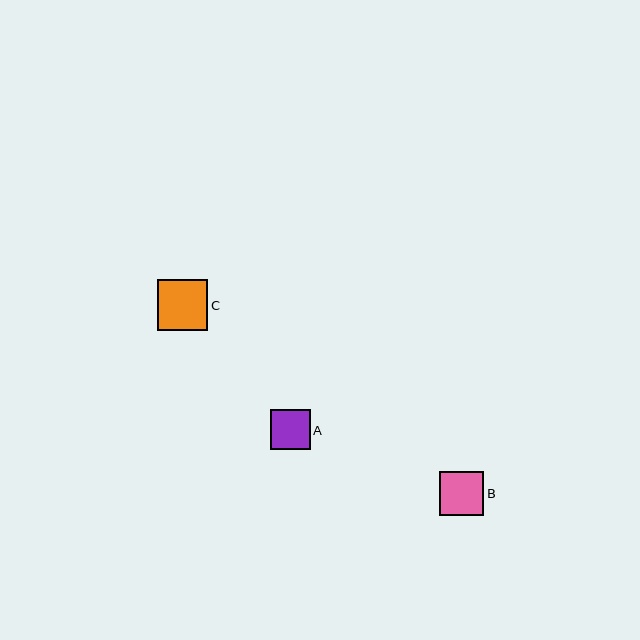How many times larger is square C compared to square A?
Square C is approximately 1.3 times the size of square A.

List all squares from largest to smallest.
From largest to smallest: C, B, A.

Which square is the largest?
Square C is the largest with a size of approximately 51 pixels.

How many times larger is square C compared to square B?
Square C is approximately 1.2 times the size of square B.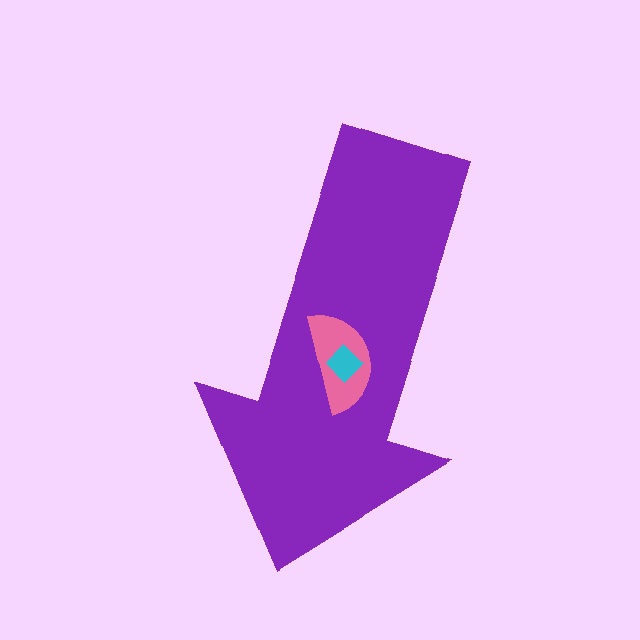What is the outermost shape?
The purple arrow.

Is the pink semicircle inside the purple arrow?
Yes.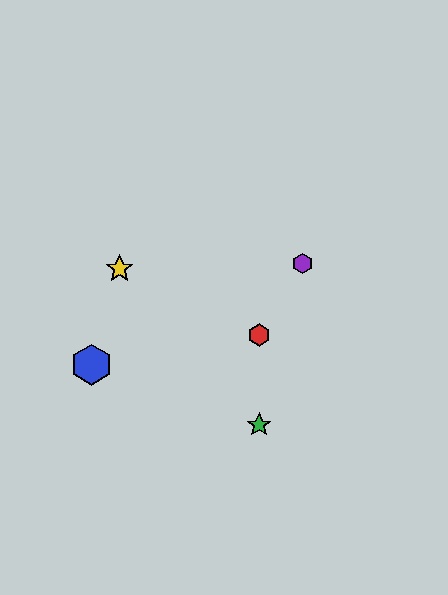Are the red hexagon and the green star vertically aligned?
Yes, both are at x≈259.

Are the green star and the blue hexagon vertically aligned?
No, the green star is at x≈259 and the blue hexagon is at x≈92.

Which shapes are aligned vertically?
The red hexagon, the green star are aligned vertically.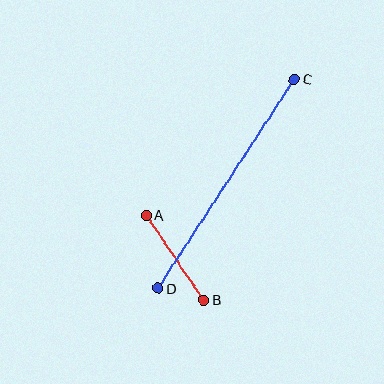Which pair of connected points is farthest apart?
Points C and D are farthest apart.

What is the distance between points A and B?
The distance is approximately 102 pixels.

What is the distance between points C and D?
The distance is approximately 250 pixels.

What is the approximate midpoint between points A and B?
The midpoint is at approximately (175, 257) pixels.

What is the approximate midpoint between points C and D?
The midpoint is at approximately (226, 184) pixels.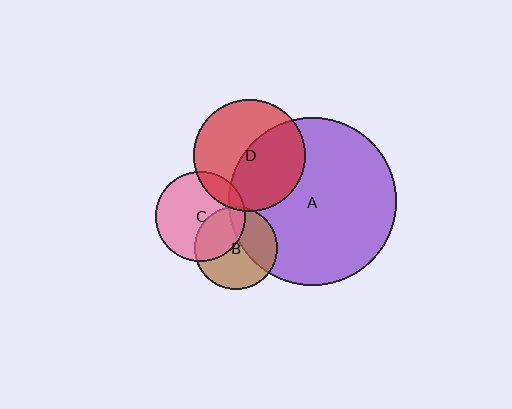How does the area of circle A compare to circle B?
Approximately 4.1 times.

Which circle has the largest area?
Circle A (purple).